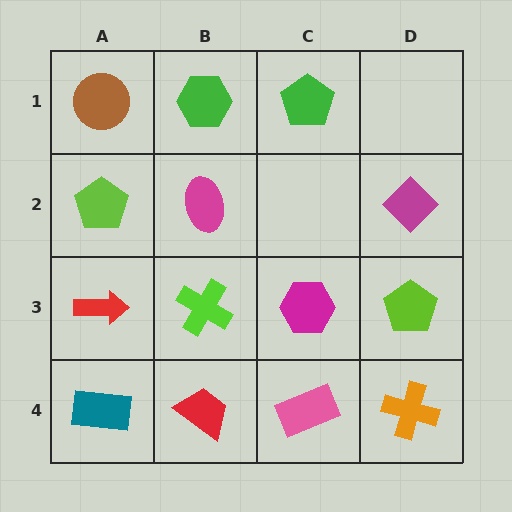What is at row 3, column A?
A red arrow.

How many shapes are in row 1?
3 shapes.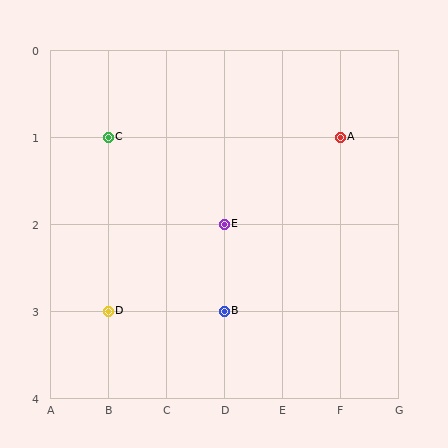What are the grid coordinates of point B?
Point B is at grid coordinates (D, 3).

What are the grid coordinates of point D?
Point D is at grid coordinates (B, 3).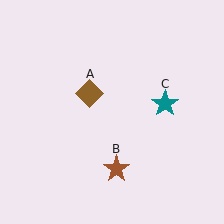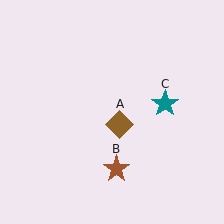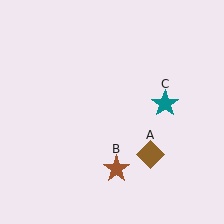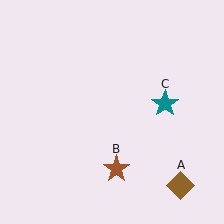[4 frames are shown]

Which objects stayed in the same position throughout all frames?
Brown star (object B) and teal star (object C) remained stationary.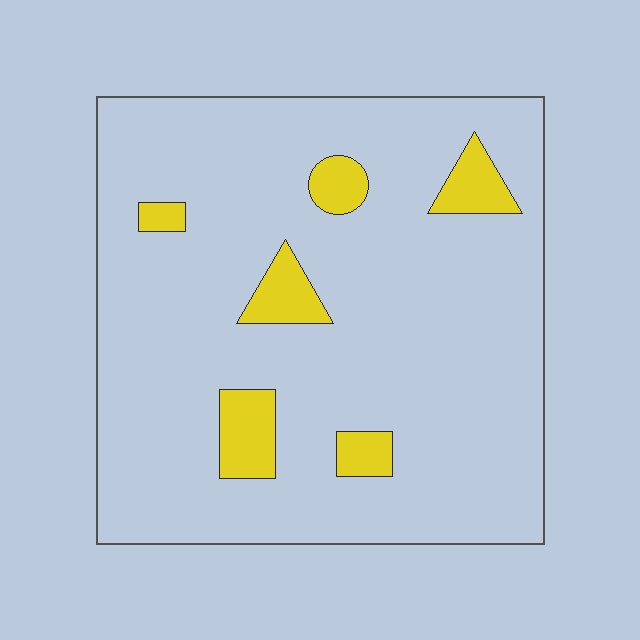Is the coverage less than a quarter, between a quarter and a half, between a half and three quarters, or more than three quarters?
Less than a quarter.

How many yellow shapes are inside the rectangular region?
6.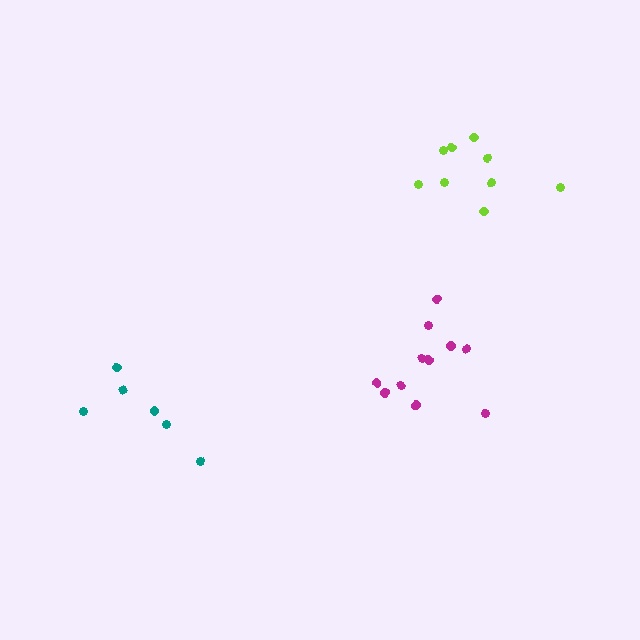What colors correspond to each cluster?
The clusters are colored: magenta, teal, lime.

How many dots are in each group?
Group 1: 11 dots, Group 2: 6 dots, Group 3: 9 dots (26 total).